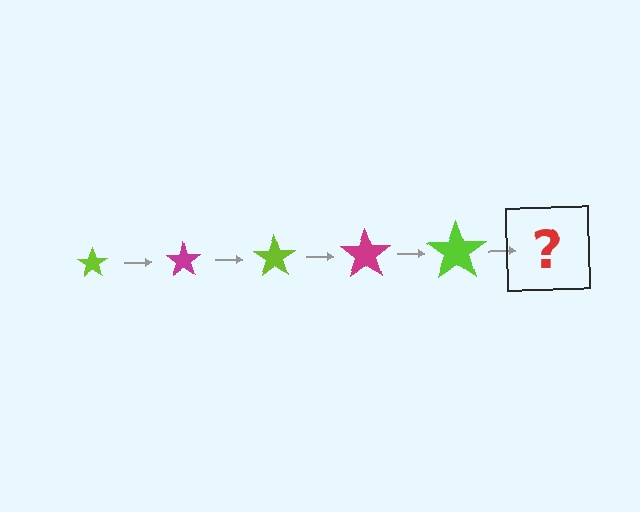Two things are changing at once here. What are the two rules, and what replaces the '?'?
The two rules are that the star grows larger each step and the color cycles through lime and magenta. The '?' should be a magenta star, larger than the previous one.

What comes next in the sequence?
The next element should be a magenta star, larger than the previous one.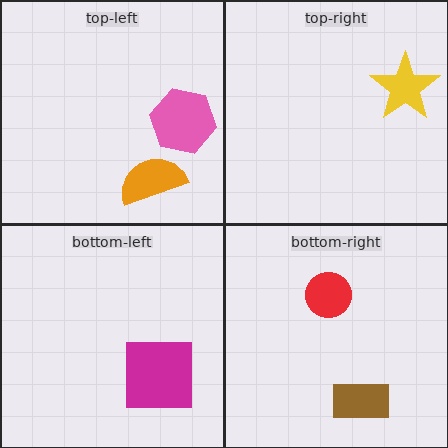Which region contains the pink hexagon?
The top-left region.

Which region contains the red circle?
The bottom-right region.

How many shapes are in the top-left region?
2.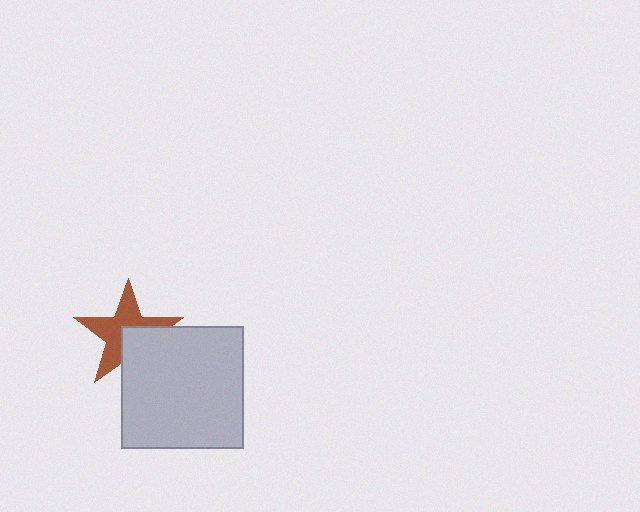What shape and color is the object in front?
The object in front is a light gray square.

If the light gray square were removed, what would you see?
You would see the complete brown star.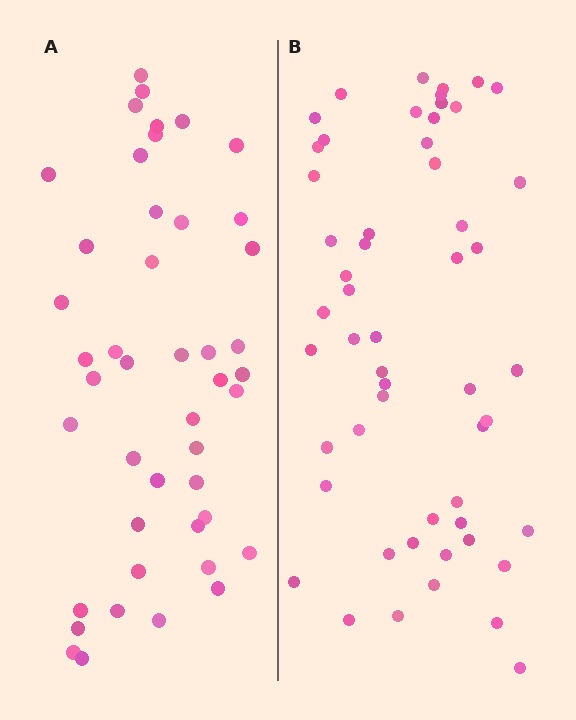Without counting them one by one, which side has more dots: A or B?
Region B (the right region) has more dots.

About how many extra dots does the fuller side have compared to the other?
Region B has roughly 8 or so more dots than region A.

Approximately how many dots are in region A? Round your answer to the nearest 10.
About 40 dots. (The exact count is 45, which rounds to 40.)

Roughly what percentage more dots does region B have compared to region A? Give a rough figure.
About 20% more.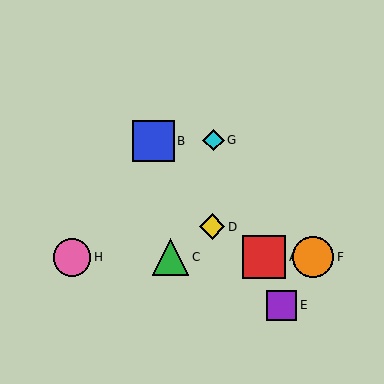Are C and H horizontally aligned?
Yes, both are at y≈257.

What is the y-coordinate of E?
Object E is at y≈305.